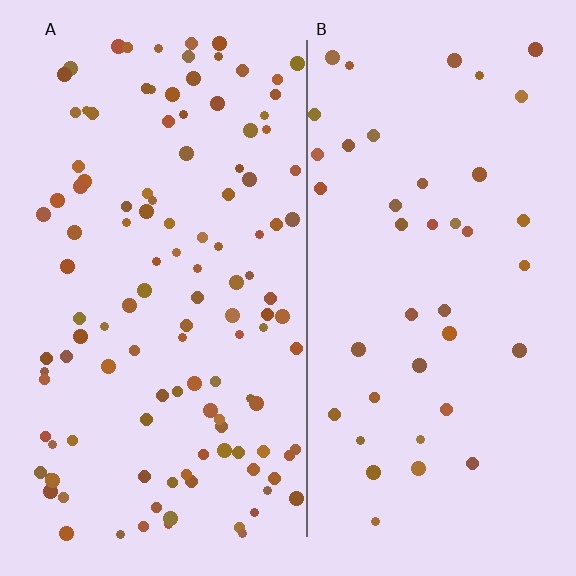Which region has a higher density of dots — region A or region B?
A (the left).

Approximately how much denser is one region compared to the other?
Approximately 2.9× — region A over region B.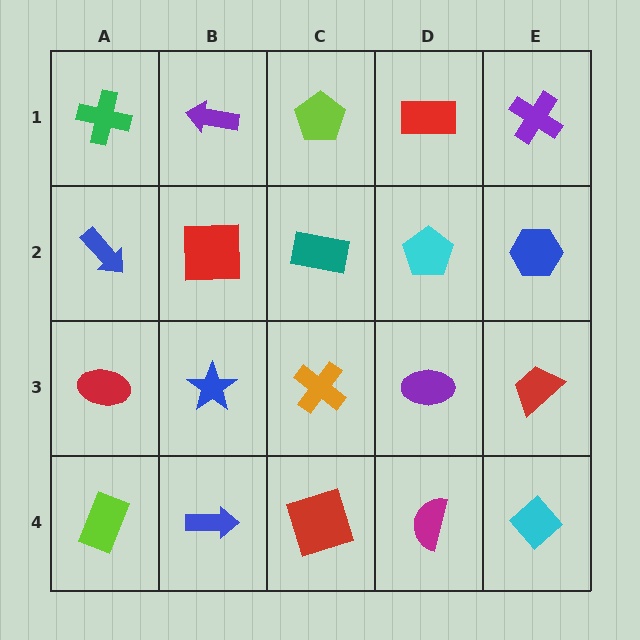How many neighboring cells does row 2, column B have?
4.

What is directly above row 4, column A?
A red ellipse.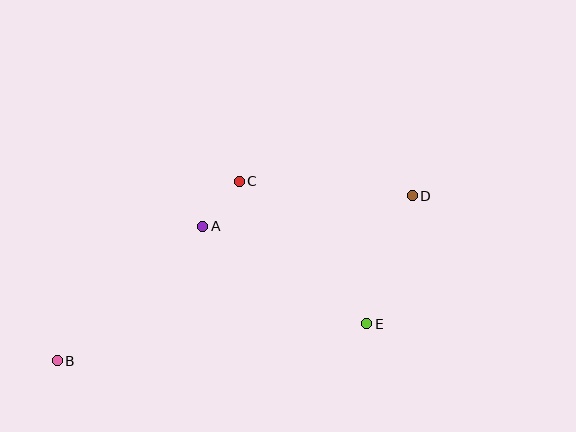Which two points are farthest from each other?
Points B and D are farthest from each other.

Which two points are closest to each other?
Points A and C are closest to each other.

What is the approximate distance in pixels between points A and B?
The distance between A and B is approximately 198 pixels.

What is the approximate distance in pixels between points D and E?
The distance between D and E is approximately 136 pixels.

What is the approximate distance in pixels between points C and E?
The distance between C and E is approximately 191 pixels.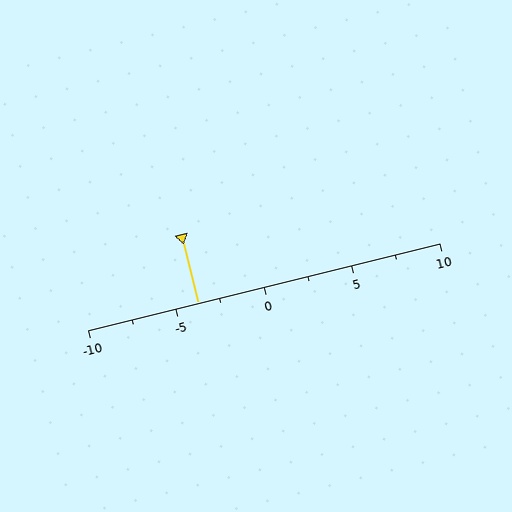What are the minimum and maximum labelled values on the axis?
The axis runs from -10 to 10.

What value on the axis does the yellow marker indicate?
The marker indicates approximately -3.8.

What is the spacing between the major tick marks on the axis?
The major ticks are spaced 5 apart.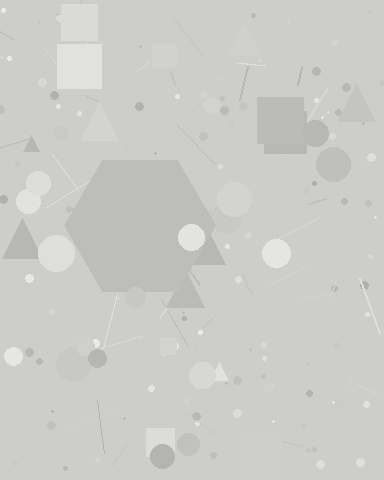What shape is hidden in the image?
A hexagon is hidden in the image.